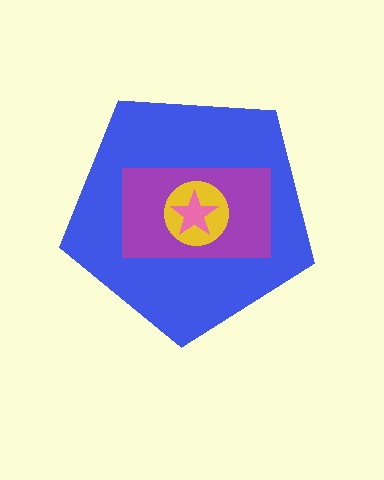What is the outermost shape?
The blue pentagon.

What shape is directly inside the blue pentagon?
The purple rectangle.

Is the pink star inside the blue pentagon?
Yes.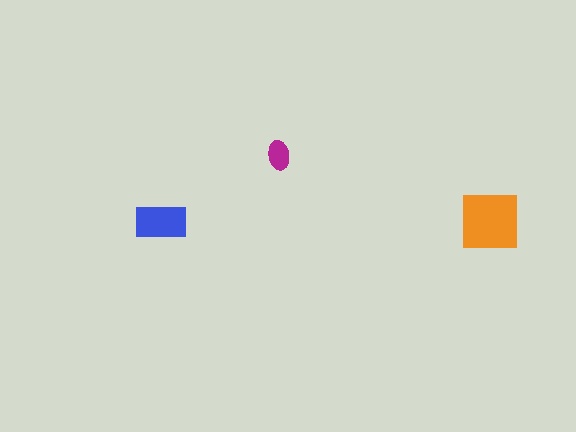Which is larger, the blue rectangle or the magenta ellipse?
The blue rectangle.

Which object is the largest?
The orange square.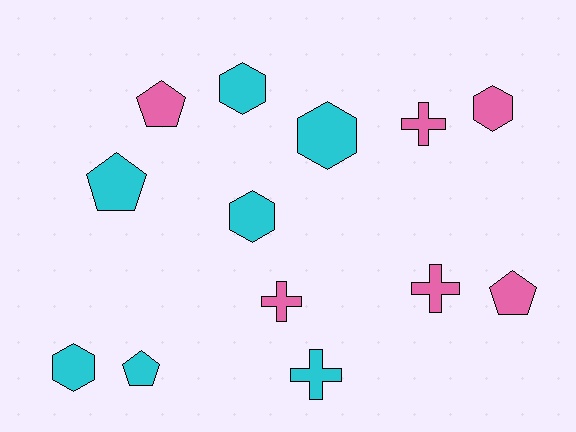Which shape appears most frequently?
Hexagon, with 5 objects.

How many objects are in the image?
There are 13 objects.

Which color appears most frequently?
Cyan, with 7 objects.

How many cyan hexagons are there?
There are 4 cyan hexagons.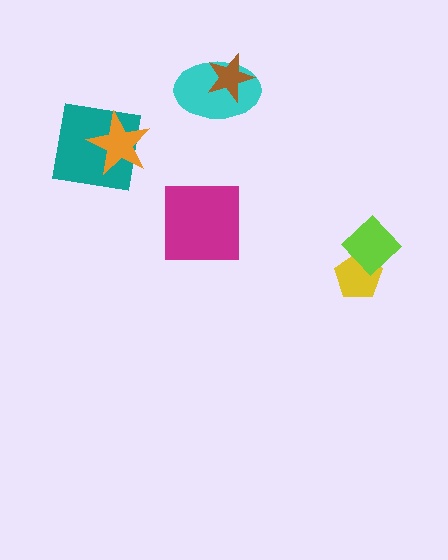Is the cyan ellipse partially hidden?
Yes, it is partially covered by another shape.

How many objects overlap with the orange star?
1 object overlaps with the orange star.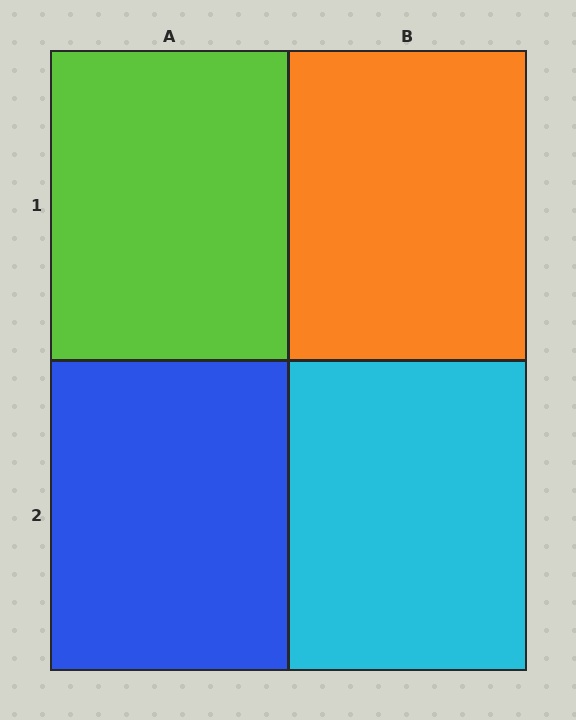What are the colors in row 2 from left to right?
Blue, cyan.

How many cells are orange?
1 cell is orange.